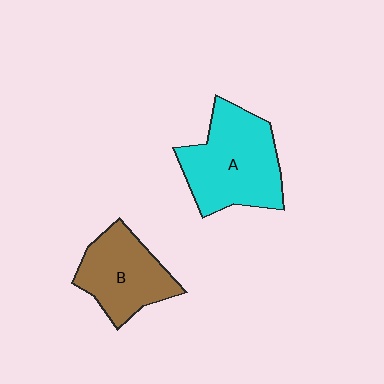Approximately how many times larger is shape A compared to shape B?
Approximately 1.3 times.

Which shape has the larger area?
Shape A (cyan).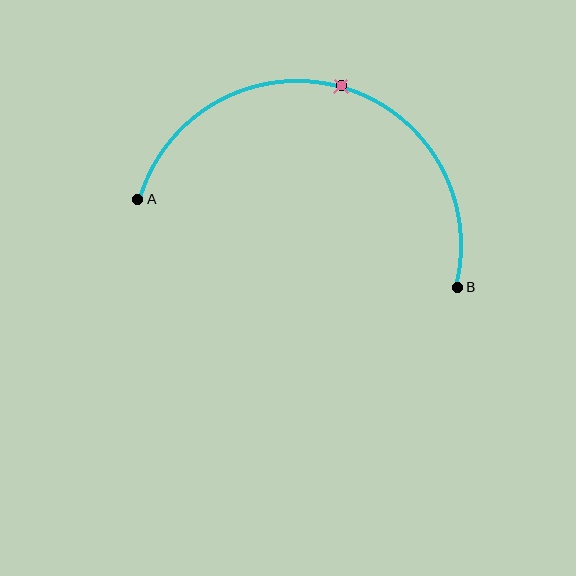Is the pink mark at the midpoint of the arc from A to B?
Yes. The pink mark lies on the arc at equal arc-length from both A and B — it is the arc midpoint.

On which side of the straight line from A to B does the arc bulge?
The arc bulges above the straight line connecting A and B.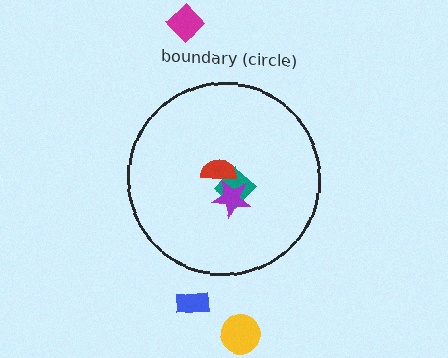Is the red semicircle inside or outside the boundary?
Inside.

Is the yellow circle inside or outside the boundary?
Outside.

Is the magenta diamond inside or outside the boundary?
Outside.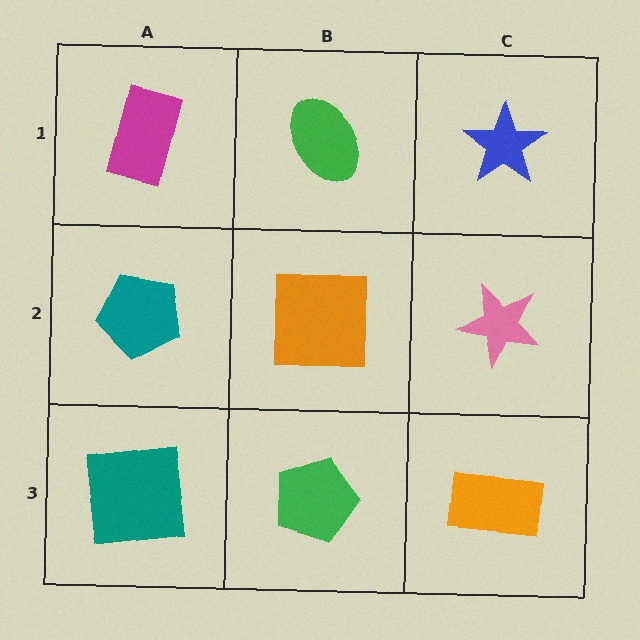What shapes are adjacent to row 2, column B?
A green ellipse (row 1, column B), a green pentagon (row 3, column B), a teal pentagon (row 2, column A), a pink star (row 2, column C).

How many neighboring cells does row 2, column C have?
3.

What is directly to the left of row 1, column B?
A magenta rectangle.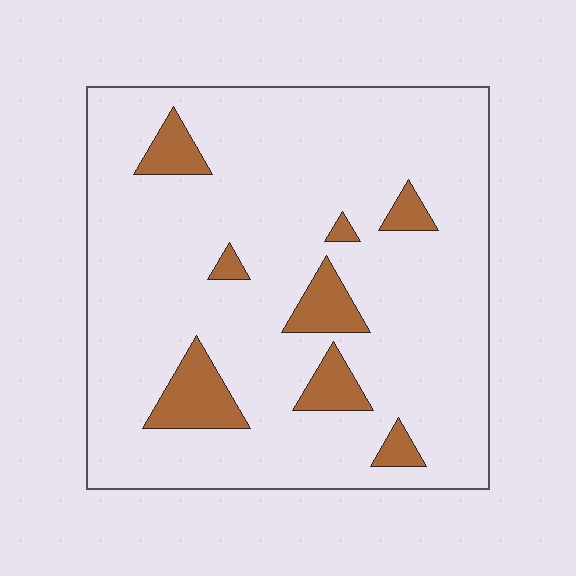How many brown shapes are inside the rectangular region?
8.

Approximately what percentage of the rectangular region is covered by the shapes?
Approximately 10%.